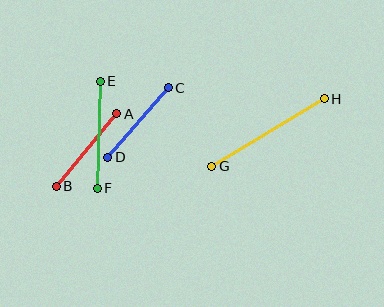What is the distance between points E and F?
The distance is approximately 107 pixels.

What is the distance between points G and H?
The distance is approximately 131 pixels.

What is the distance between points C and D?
The distance is approximately 92 pixels.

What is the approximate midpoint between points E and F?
The midpoint is at approximately (99, 135) pixels.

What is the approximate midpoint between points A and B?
The midpoint is at approximately (87, 150) pixels.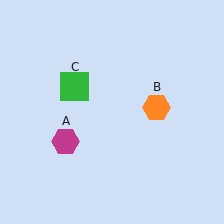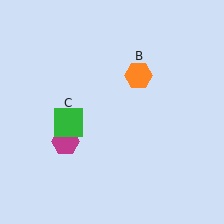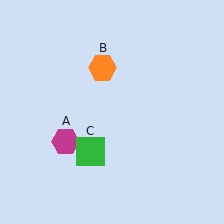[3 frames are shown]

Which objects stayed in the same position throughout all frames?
Magenta hexagon (object A) remained stationary.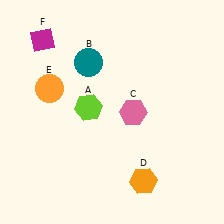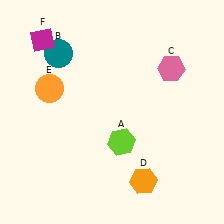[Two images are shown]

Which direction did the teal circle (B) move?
The teal circle (B) moved left.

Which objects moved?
The objects that moved are: the lime hexagon (A), the teal circle (B), the pink hexagon (C).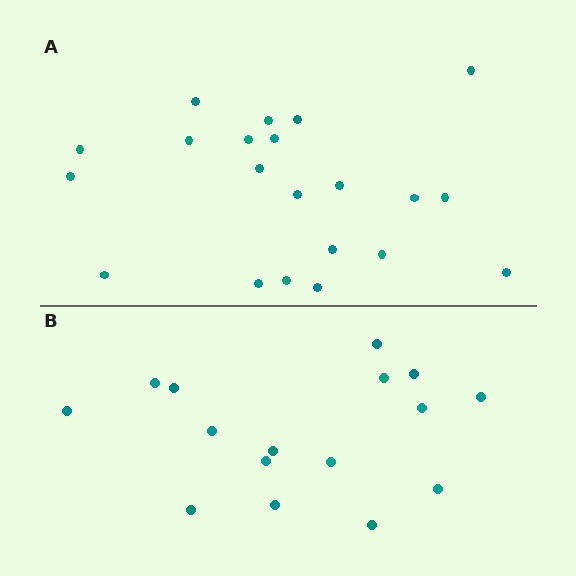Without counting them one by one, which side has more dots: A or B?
Region A (the top region) has more dots.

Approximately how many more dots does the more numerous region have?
Region A has about 5 more dots than region B.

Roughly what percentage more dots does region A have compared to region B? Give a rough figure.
About 30% more.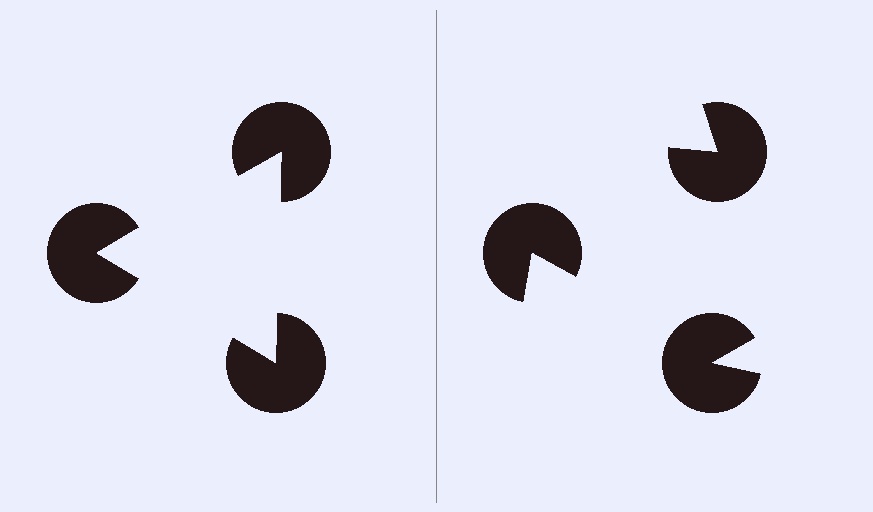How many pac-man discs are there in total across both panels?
6 — 3 on each side.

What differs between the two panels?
The pac-man discs are positioned identically on both sides; only the wedge orientations differ. On the left they align to a triangle; on the right they are misaligned.